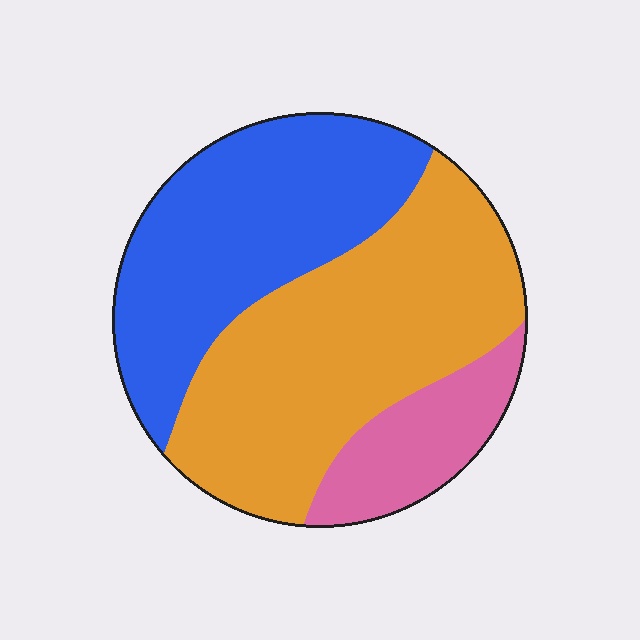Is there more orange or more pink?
Orange.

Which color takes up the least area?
Pink, at roughly 15%.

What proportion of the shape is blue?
Blue takes up about three eighths (3/8) of the shape.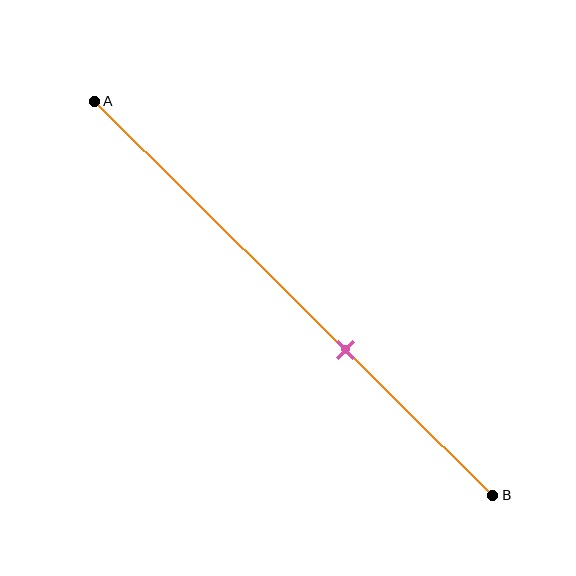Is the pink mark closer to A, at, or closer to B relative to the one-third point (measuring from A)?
The pink mark is closer to point B than the one-third point of segment AB.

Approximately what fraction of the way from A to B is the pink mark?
The pink mark is approximately 65% of the way from A to B.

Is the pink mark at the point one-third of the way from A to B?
No, the mark is at about 65% from A, not at the 33% one-third point.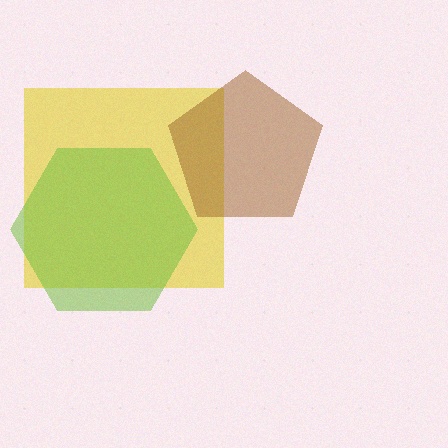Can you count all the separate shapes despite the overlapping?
Yes, there are 3 separate shapes.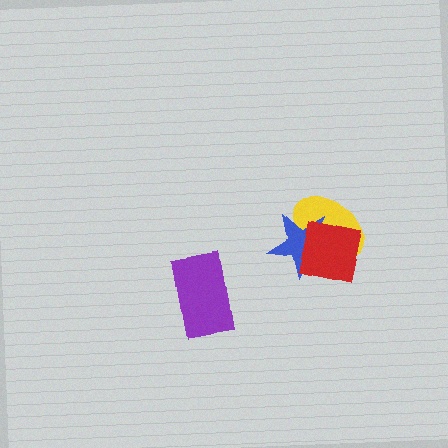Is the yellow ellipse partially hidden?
Yes, it is partially covered by another shape.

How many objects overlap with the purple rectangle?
0 objects overlap with the purple rectangle.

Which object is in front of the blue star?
The red square is in front of the blue star.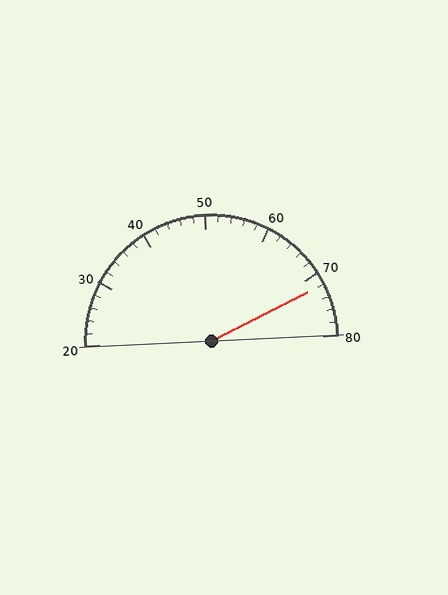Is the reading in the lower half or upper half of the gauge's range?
The reading is in the upper half of the range (20 to 80).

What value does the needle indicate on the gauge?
The needle indicates approximately 72.